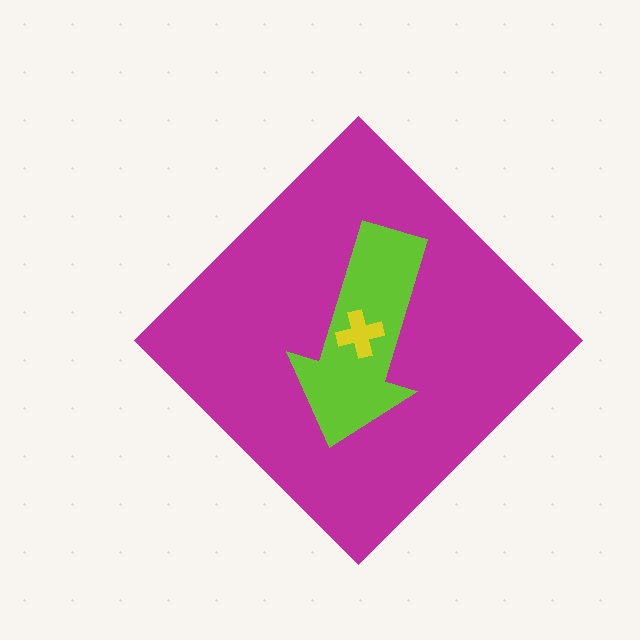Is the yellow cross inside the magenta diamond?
Yes.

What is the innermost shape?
The yellow cross.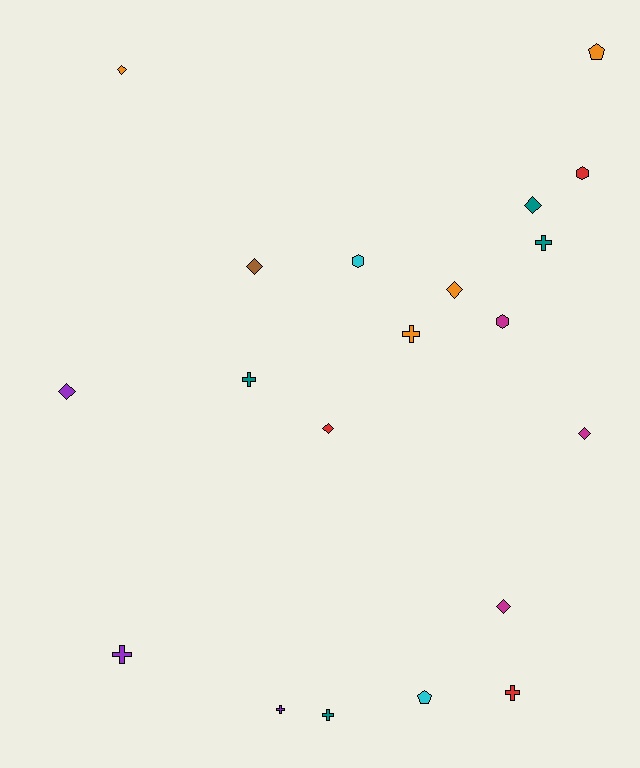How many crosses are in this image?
There are 7 crosses.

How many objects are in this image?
There are 20 objects.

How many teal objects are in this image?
There are 4 teal objects.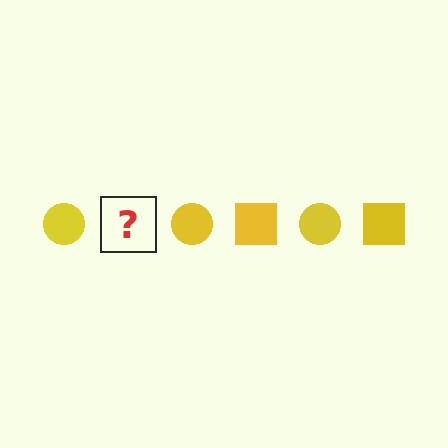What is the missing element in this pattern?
The missing element is a yellow square.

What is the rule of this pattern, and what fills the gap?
The rule is that the pattern cycles through circle, square shapes in yellow. The gap should be filled with a yellow square.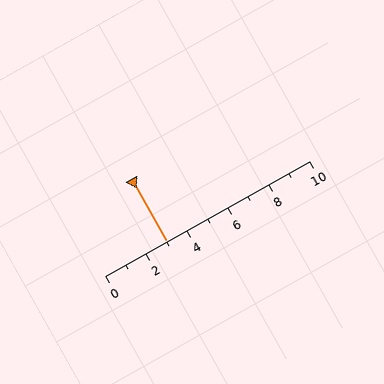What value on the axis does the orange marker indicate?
The marker indicates approximately 3.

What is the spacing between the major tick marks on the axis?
The major ticks are spaced 2 apart.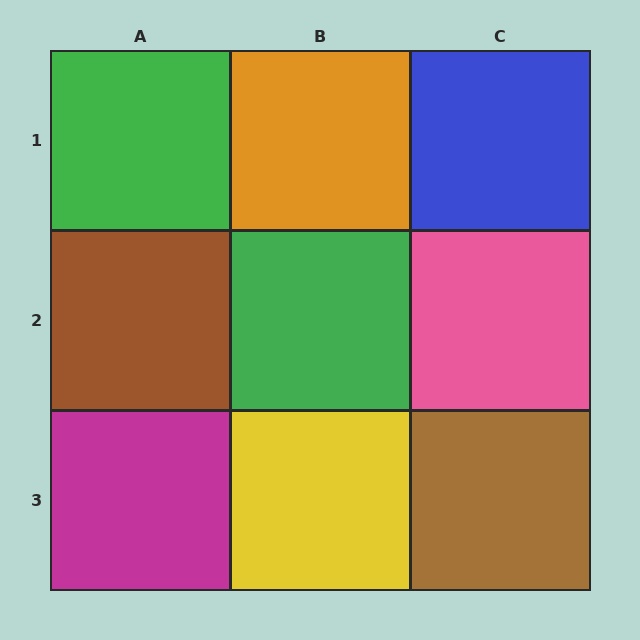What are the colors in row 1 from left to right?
Green, orange, blue.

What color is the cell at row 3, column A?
Magenta.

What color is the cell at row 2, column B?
Green.